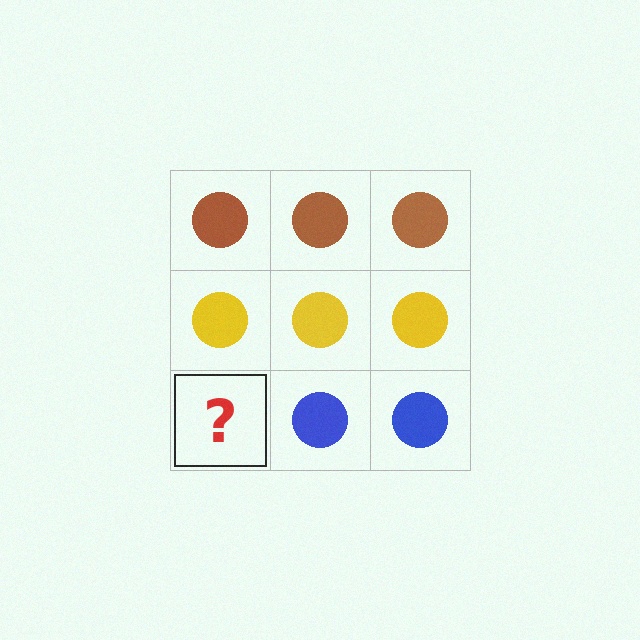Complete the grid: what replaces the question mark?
The question mark should be replaced with a blue circle.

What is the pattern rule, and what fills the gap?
The rule is that each row has a consistent color. The gap should be filled with a blue circle.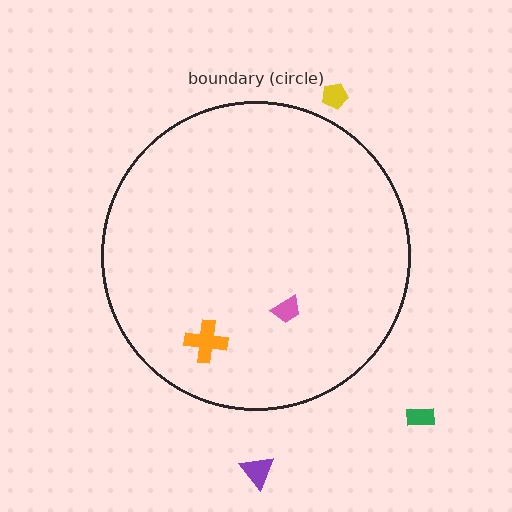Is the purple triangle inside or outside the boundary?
Outside.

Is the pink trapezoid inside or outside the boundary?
Inside.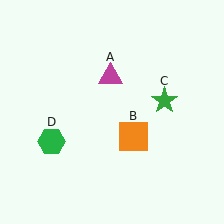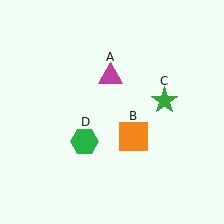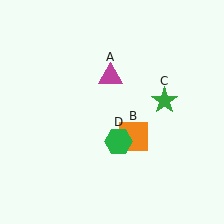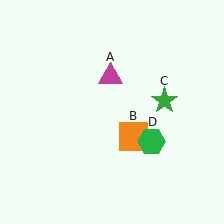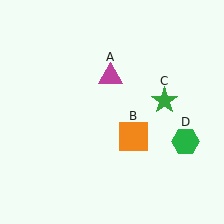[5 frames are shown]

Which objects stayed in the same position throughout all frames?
Magenta triangle (object A) and orange square (object B) and green star (object C) remained stationary.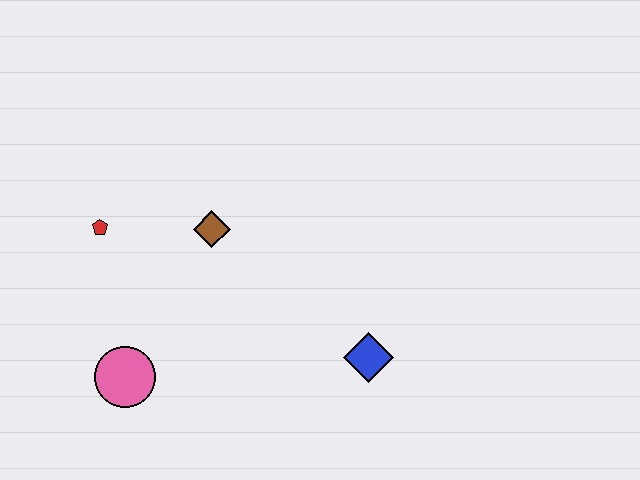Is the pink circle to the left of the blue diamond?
Yes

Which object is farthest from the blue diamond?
The red pentagon is farthest from the blue diamond.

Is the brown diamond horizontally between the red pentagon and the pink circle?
No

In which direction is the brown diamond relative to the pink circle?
The brown diamond is above the pink circle.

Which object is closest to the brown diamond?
The red pentagon is closest to the brown diamond.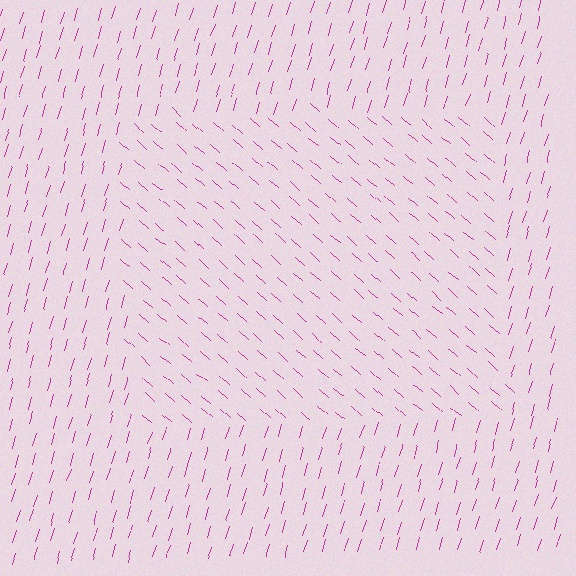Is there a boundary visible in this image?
Yes, there is a texture boundary formed by a change in line orientation.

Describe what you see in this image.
The image is filled with small magenta line segments. A rectangle region in the image has lines oriented differently from the surrounding lines, creating a visible texture boundary.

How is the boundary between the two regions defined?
The boundary is defined purely by a change in line orientation (approximately 65 degrees difference). All lines are the same color and thickness.